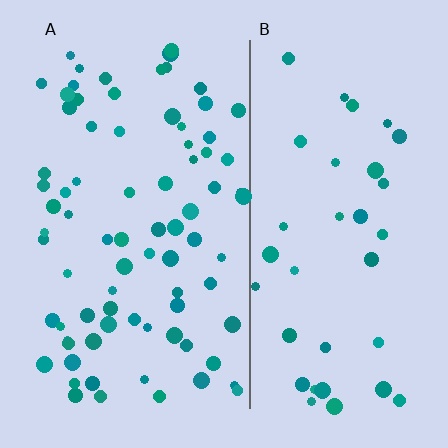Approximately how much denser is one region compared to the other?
Approximately 2.2× — region A over region B.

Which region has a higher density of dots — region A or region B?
A (the left).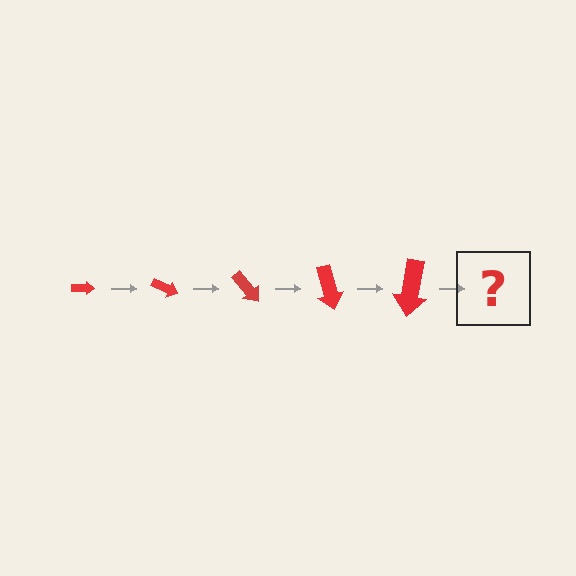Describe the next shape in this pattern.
It should be an arrow, larger than the previous one and rotated 125 degrees from the start.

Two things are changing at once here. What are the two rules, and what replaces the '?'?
The two rules are that the arrow grows larger each step and it rotates 25 degrees each step. The '?' should be an arrow, larger than the previous one and rotated 125 degrees from the start.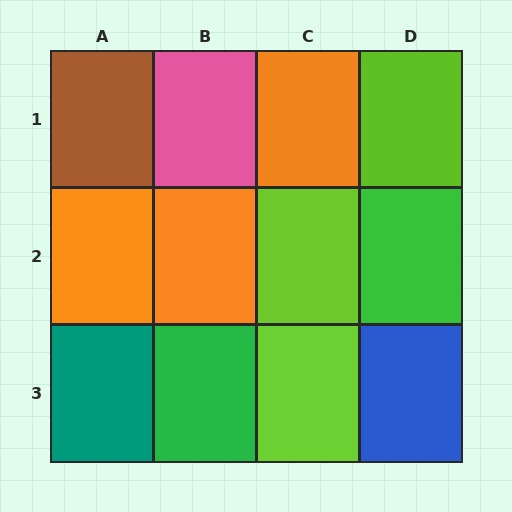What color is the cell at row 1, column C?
Orange.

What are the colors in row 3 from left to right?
Teal, green, lime, blue.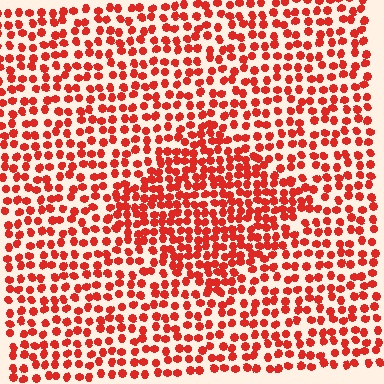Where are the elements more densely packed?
The elements are more densely packed inside the diamond boundary.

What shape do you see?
I see a diamond.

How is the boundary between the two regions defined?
The boundary is defined by a change in element density (approximately 1.6x ratio). All elements are the same color, size, and shape.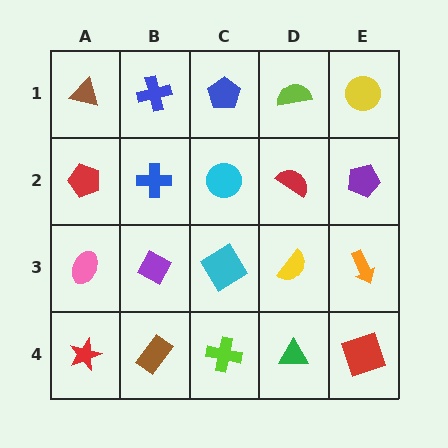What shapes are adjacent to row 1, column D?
A red semicircle (row 2, column D), a blue pentagon (row 1, column C), a yellow circle (row 1, column E).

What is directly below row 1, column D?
A red semicircle.